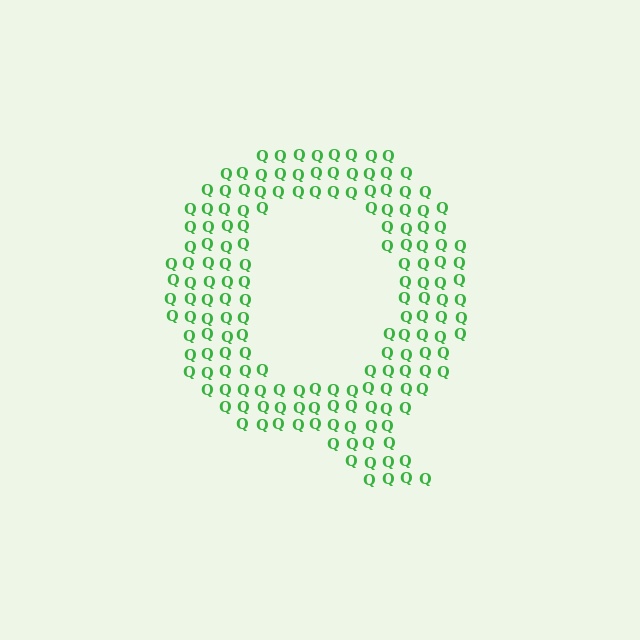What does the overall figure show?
The overall figure shows the letter Q.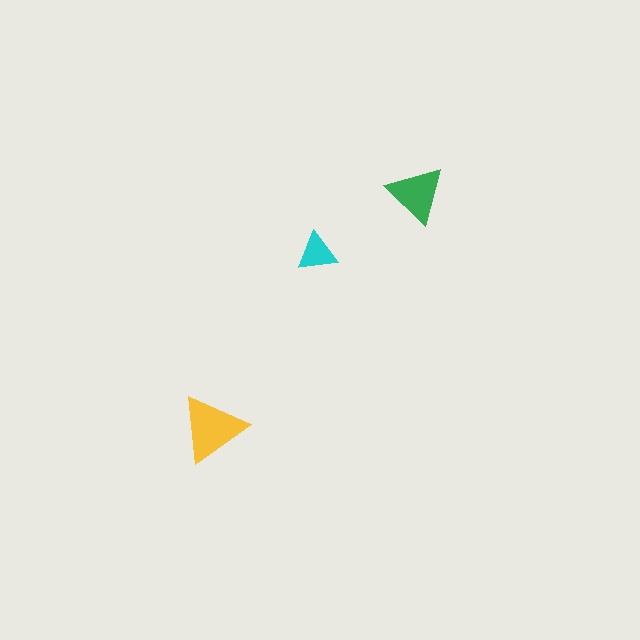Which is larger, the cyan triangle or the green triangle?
The green one.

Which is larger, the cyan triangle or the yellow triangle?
The yellow one.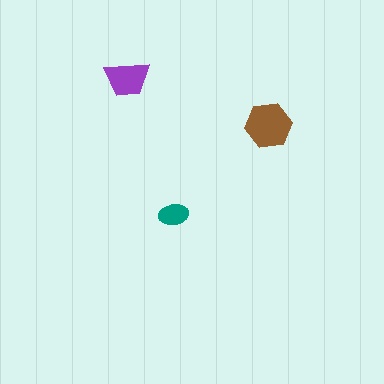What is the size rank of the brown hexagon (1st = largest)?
1st.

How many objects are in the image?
There are 3 objects in the image.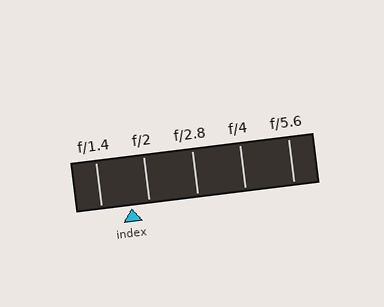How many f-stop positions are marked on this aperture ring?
There are 5 f-stop positions marked.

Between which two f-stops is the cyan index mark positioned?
The index mark is between f/1.4 and f/2.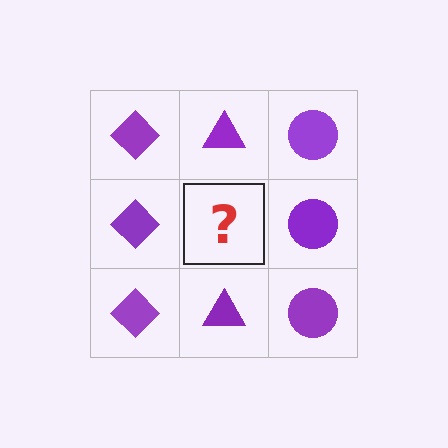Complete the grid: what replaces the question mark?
The question mark should be replaced with a purple triangle.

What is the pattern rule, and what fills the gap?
The rule is that each column has a consistent shape. The gap should be filled with a purple triangle.